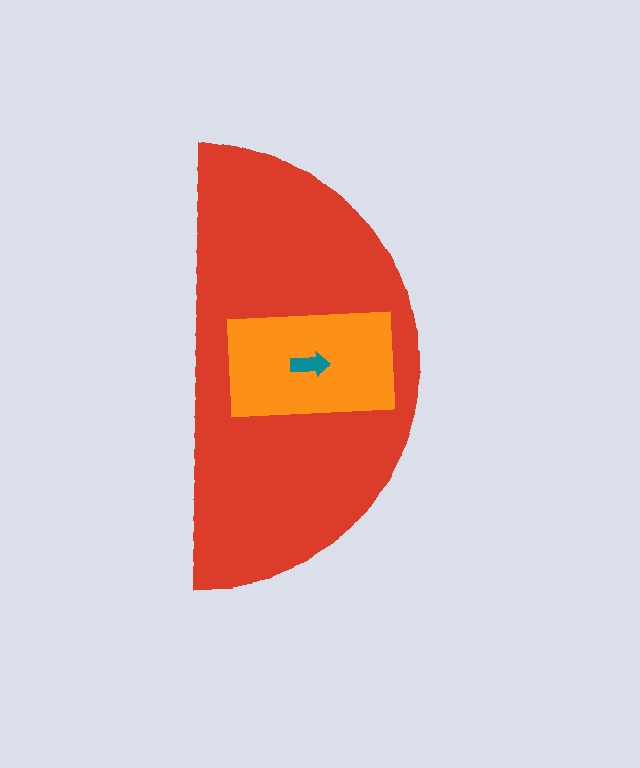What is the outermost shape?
The red semicircle.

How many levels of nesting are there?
3.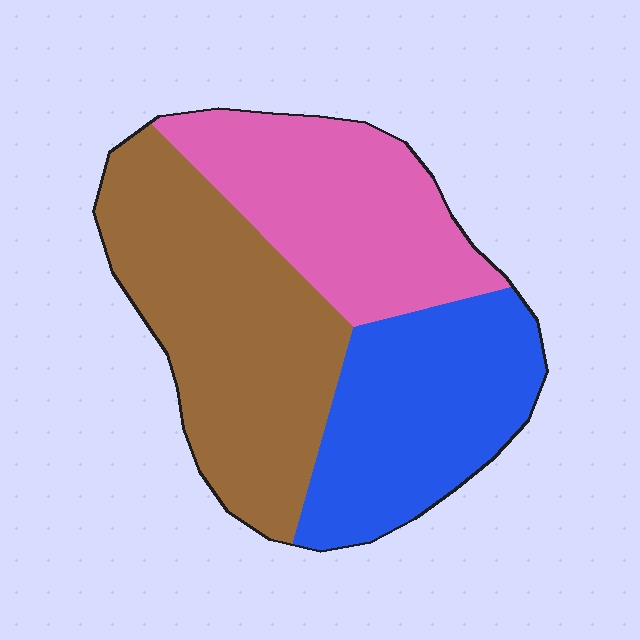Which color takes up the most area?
Brown, at roughly 40%.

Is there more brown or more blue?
Brown.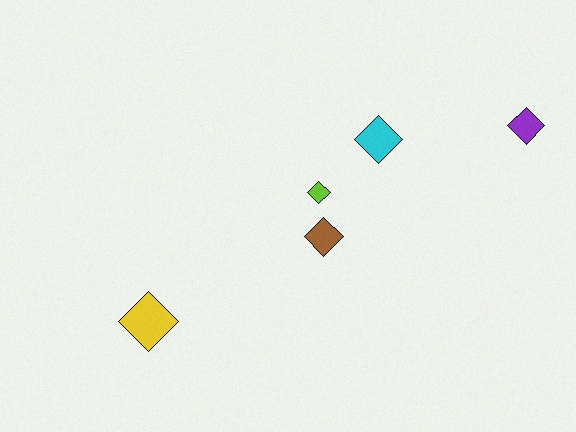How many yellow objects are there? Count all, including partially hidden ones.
There is 1 yellow object.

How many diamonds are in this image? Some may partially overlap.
There are 5 diamonds.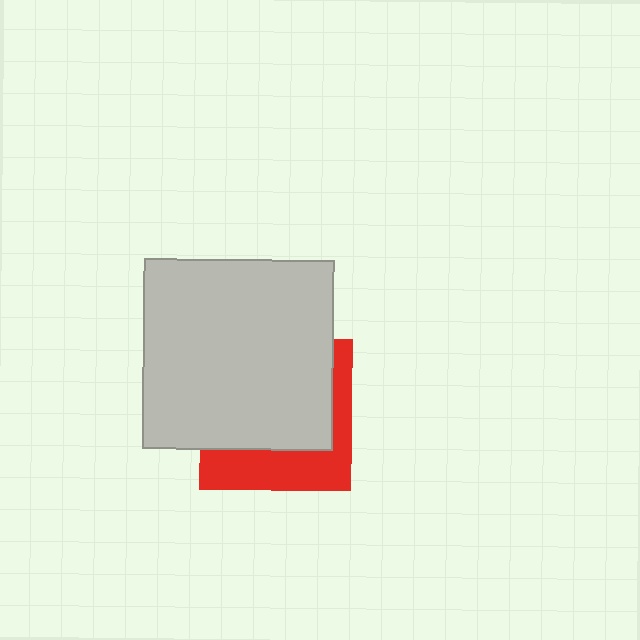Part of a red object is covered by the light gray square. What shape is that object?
It is a square.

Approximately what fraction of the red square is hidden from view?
Roughly 64% of the red square is hidden behind the light gray square.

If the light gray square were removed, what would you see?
You would see the complete red square.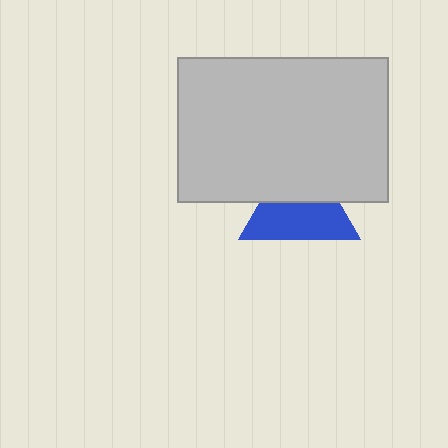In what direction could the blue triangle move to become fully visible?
The blue triangle could move down. That would shift it out from behind the light gray rectangle entirely.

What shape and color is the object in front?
The object in front is a light gray rectangle.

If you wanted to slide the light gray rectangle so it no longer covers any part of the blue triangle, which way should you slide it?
Slide it up — that is the most direct way to separate the two shapes.